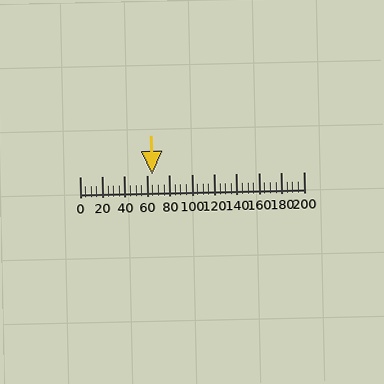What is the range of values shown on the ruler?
The ruler shows values from 0 to 200.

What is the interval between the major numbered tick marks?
The major tick marks are spaced 20 units apart.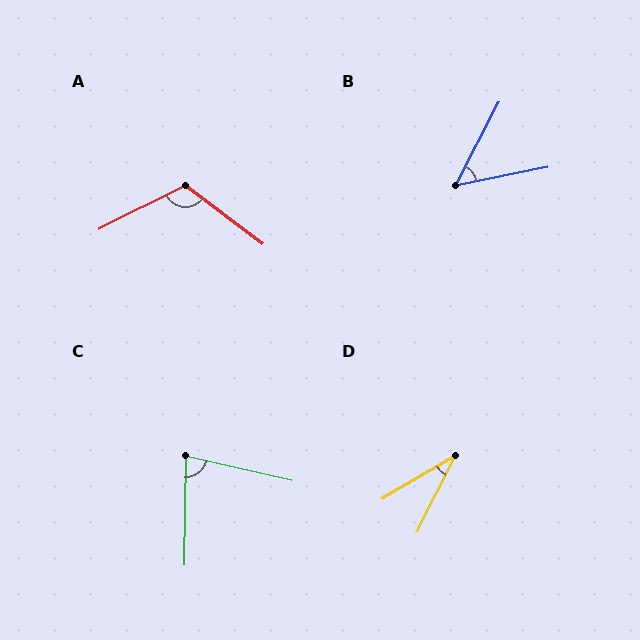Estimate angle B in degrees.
Approximately 51 degrees.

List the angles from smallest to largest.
D (33°), B (51°), C (78°), A (116°).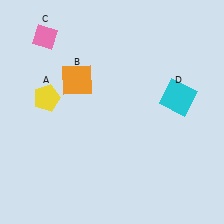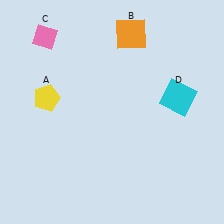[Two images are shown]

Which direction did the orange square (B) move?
The orange square (B) moved right.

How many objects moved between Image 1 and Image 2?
1 object moved between the two images.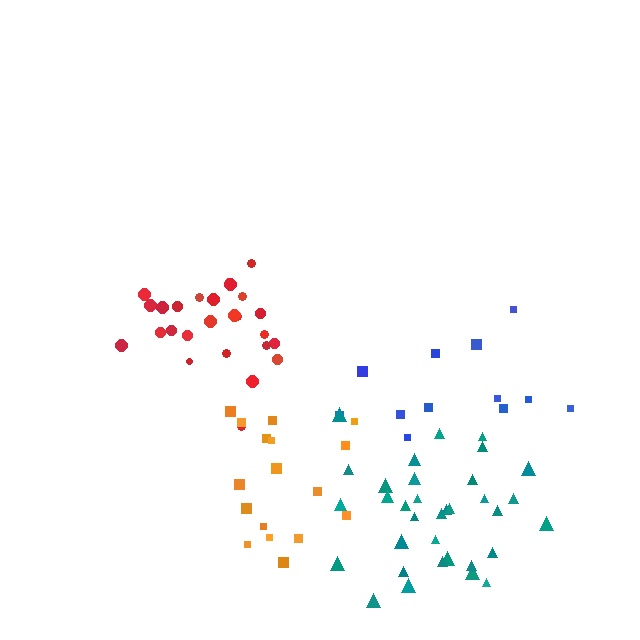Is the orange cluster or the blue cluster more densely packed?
Orange.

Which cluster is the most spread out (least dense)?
Blue.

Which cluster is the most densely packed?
Red.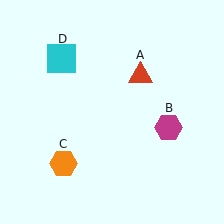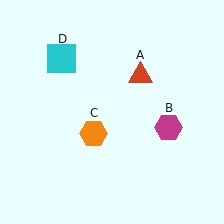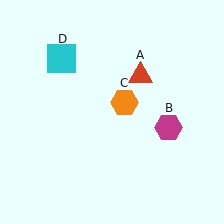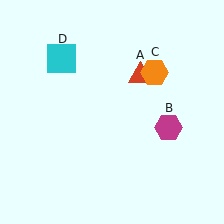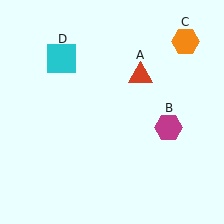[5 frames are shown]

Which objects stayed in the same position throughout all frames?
Red triangle (object A) and magenta hexagon (object B) and cyan square (object D) remained stationary.